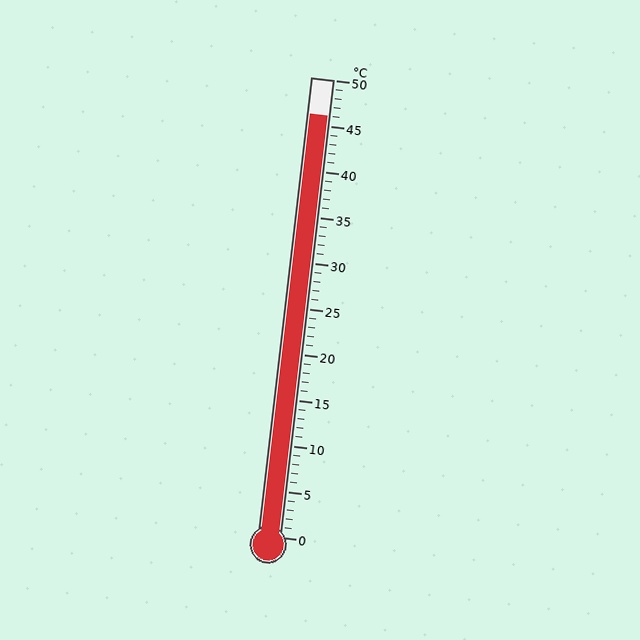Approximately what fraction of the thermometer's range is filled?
The thermometer is filled to approximately 90% of its range.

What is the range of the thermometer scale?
The thermometer scale ranges from 0°C to 50°C.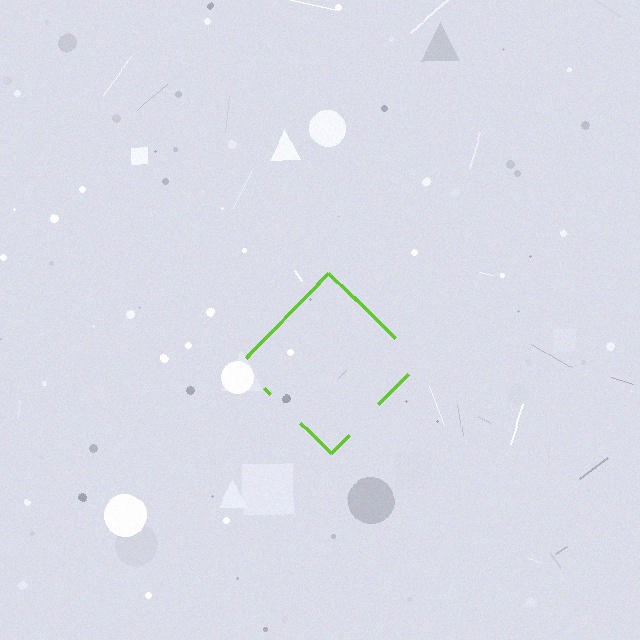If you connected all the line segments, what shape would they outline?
They would outline a diamond.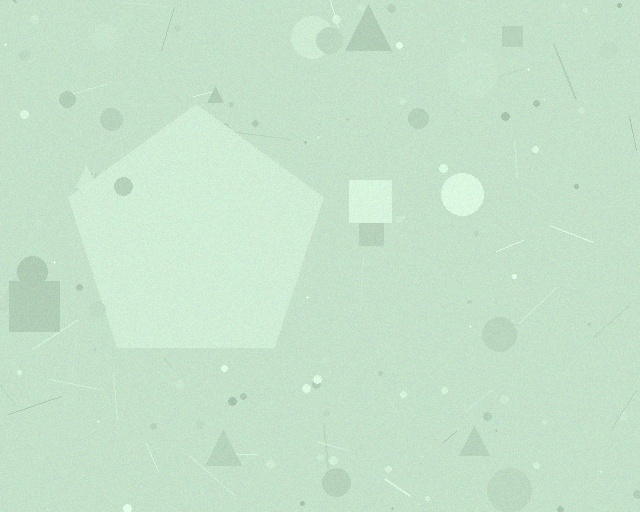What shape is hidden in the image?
A pentagon is hidden in the image.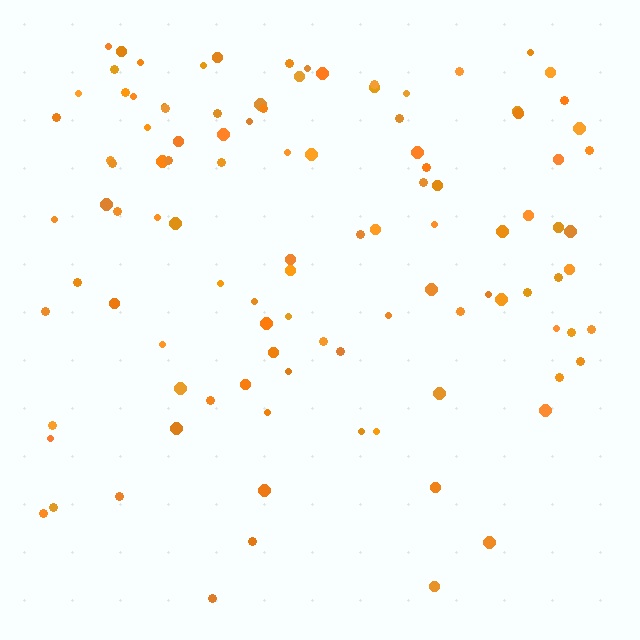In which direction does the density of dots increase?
From bottom to top, with the top side densest.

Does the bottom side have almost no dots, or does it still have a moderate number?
Still a moderate number, just noticeably fewer than the top.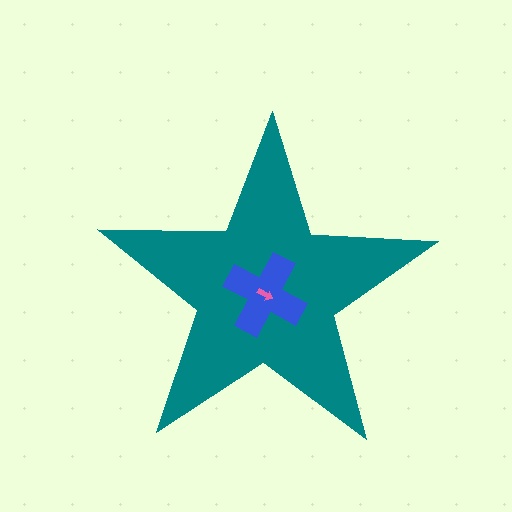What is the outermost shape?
The teal star.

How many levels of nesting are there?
3.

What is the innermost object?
The pink arrow.